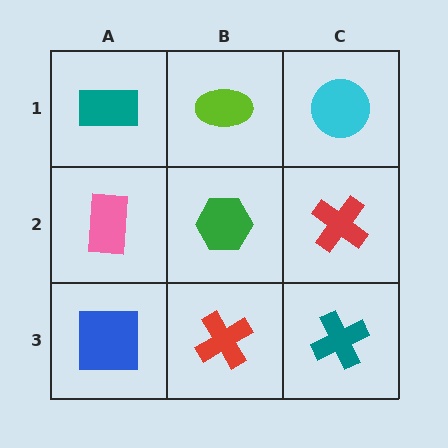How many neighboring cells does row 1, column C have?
2.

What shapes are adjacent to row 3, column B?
A green hexagon (row 2, column B), a blue square (row 3, column A), a teal cross (row 3, column C).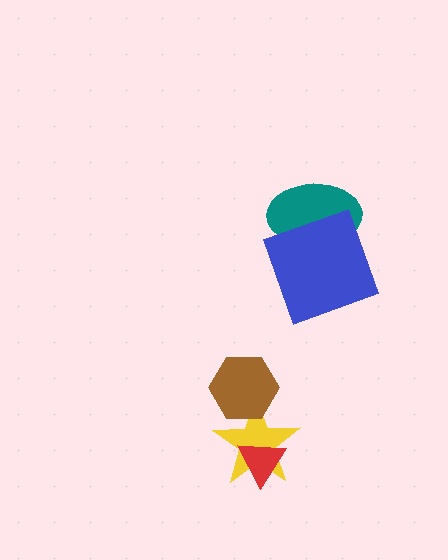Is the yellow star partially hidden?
Yes, it is partially covered by another shape.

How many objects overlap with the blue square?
1 object overlaps with the blue square.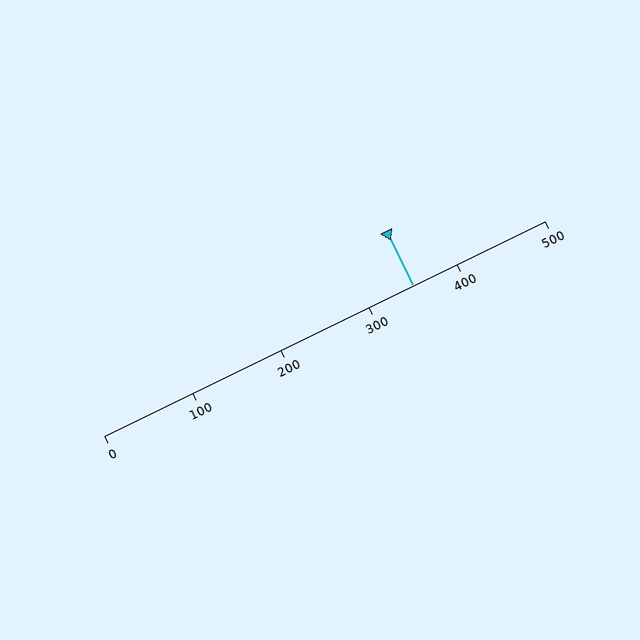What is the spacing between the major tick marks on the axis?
The major ticks are spaced 100 apart.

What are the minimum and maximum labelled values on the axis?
The axis runs from 0 to 500.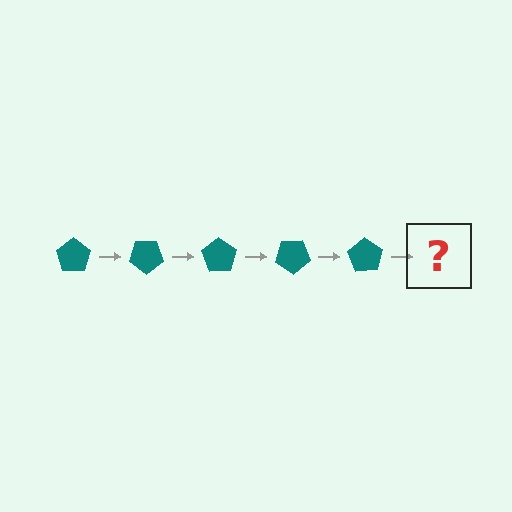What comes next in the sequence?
The next element should be a teal pentagon rotated 175 degrees.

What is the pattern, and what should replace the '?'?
The pattern is that the pentagon rotates 35 degrees each step. The '?' should be a teal pentagon rotated 175 degrees.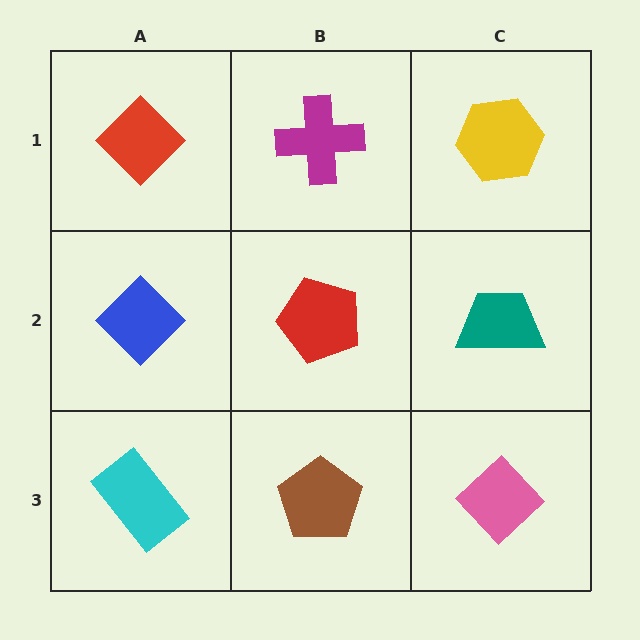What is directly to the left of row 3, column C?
A brown pentagon.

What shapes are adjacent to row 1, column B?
A red pentagon (row 2, column B), a red diamond (row 1, column A), a yellow hexagon (row 1, column C).